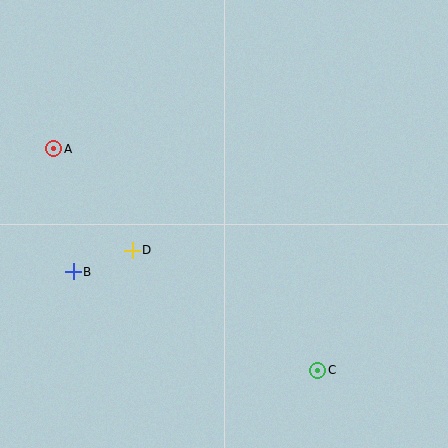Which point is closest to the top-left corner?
Point A is closest to the top-left corner.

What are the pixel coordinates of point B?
Point B is at (73, 272).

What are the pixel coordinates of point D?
Point D is at (132, 250).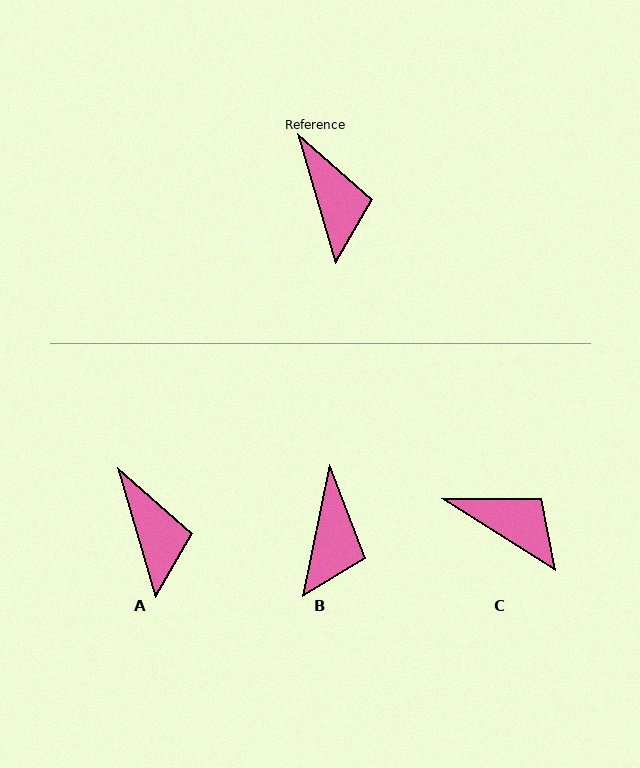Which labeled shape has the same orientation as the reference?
A.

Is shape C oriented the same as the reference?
No, it is off by about 41 degrees.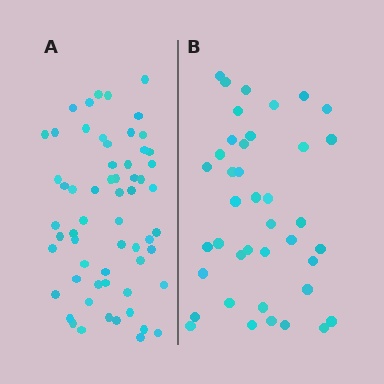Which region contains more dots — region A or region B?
Region A (the left region) has more dots.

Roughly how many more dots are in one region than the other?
Region A has approximately 20 more dots than region B.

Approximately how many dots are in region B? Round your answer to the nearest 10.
About 40 dots.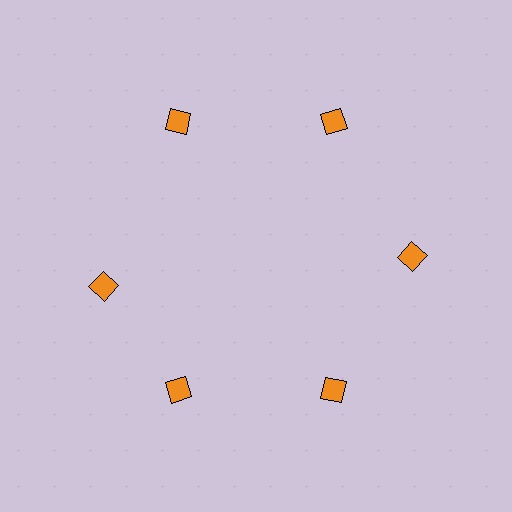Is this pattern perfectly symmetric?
No. The 6 orange squares are arranged in a ring, but one element near the 9 o'clock position is rotated out of alignment along the ring, breaking the 6-fold rotational symmetry.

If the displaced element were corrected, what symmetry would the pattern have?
It would have 6-fold rotational symmetry — the pattern would map onto itself every 60 degrees.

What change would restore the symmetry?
The symmetry would be restored by rotating it back into even spacing with its neighbors so that all 6 squares sit at equal angles and equal distance from the center.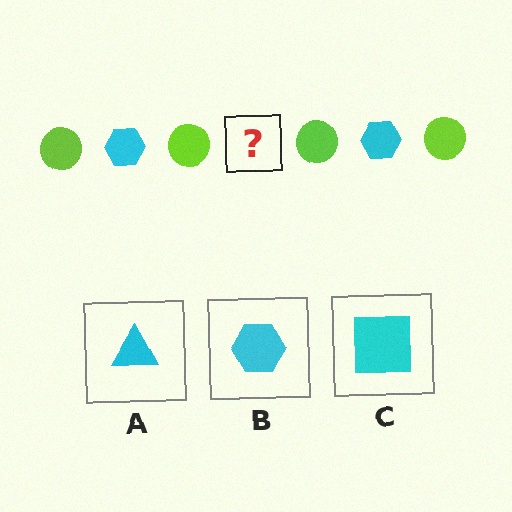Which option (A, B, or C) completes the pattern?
B.